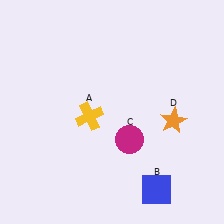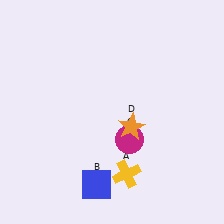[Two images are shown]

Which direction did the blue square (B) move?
The blue square (B) moved left.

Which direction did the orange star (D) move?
The orange star (D) moved left.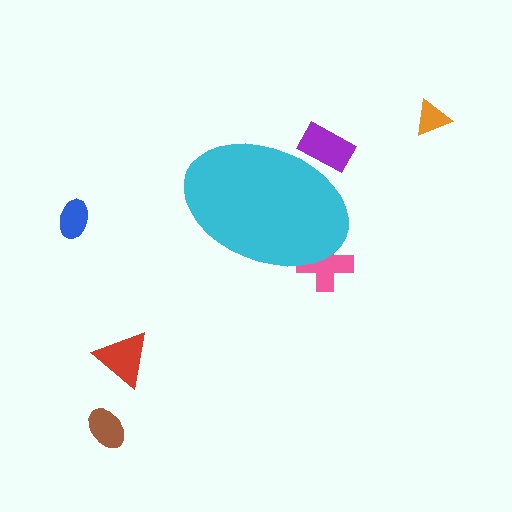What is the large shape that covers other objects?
A cyan ellipse.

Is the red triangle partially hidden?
No, the red triangle is fully visible.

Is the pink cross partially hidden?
Yes, the pink cross is partially hidden behind the cyan ellipse.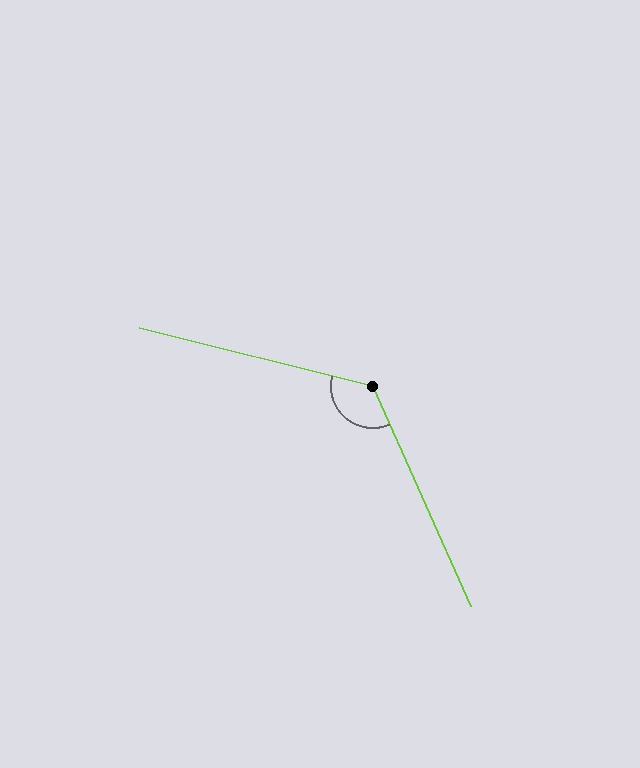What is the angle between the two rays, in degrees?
Approximately 128 degrees.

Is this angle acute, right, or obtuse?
It is obtuse.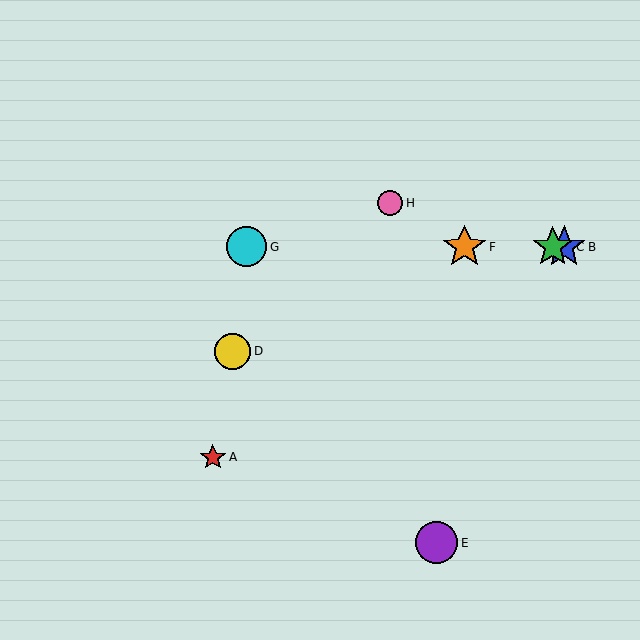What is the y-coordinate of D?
Object D is at y≈351.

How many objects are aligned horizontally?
4 objects (B, C, F, G) are aligned horizontally.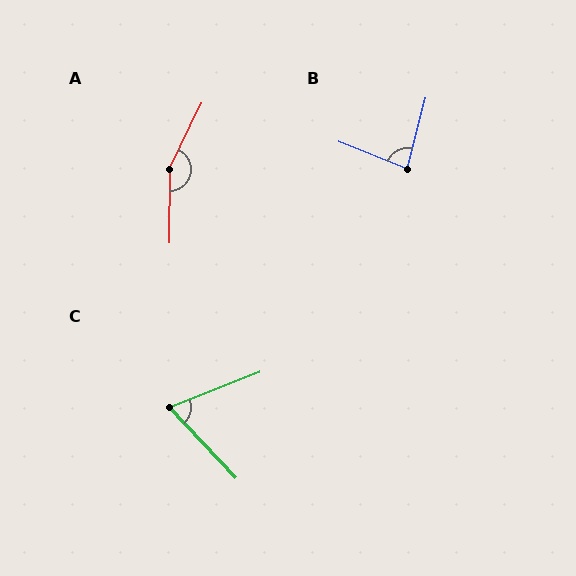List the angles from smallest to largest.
C (68°), B (83°), A (154°).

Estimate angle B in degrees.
Approximately 83 degrees.